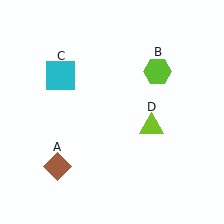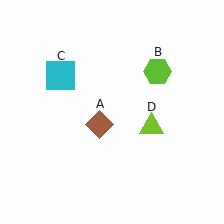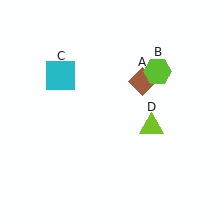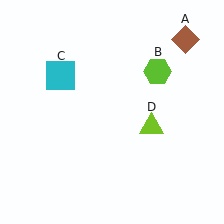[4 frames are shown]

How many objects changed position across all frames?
1 object changed position: brown diamond (object A).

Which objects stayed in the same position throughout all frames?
Lime hexagon (object B) and cyan square (object C) and lime triangle (object D) remained stationary.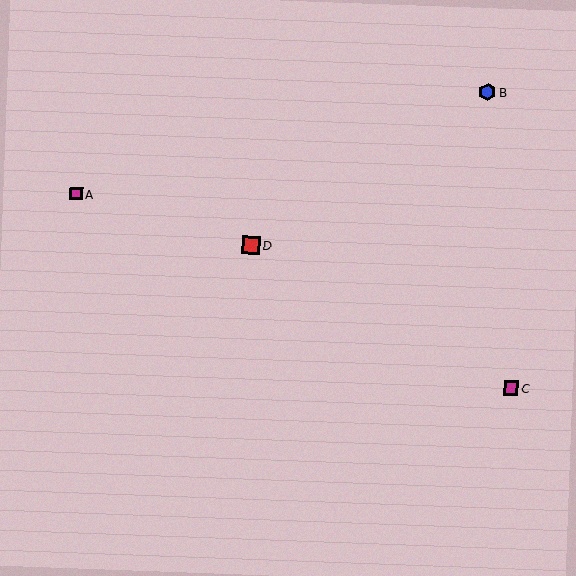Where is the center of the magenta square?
The center of the magenta square is at (76, 194).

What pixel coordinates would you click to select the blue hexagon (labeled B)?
Click at (487, 92) to select the blue hexagon B.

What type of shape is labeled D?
Shape D is a red square.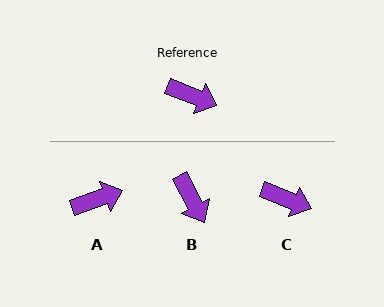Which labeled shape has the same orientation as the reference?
C.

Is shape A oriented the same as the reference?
No, it is off by about 41 degrees.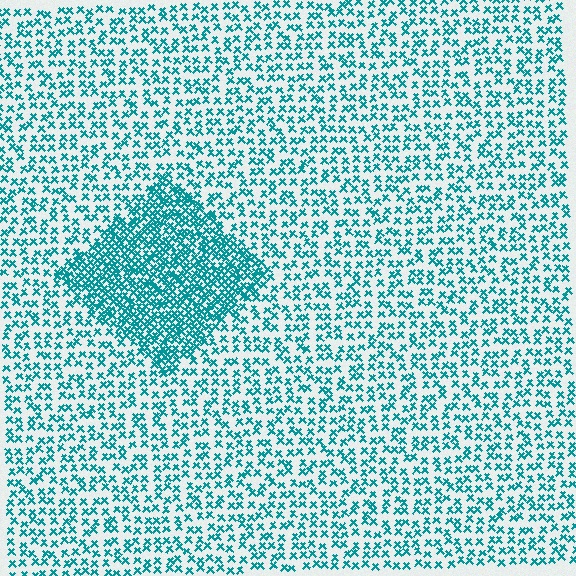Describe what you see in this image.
The image contains small teal elements arranged at two different densities. A diamond-shaped region is visible where the elements are more densely packed than the surrounding area.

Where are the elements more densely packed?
The elements are more densely packed inside the diamond boundary.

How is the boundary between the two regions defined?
The boundary is defined by a change in element density (approximately 2.3x ratio). All elements are the same color, size, and shape.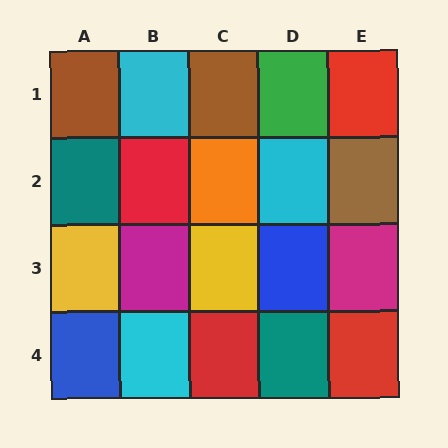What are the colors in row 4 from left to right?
Blue, cyan, red, teal, red.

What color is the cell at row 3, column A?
Yellow.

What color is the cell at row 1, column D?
Green.